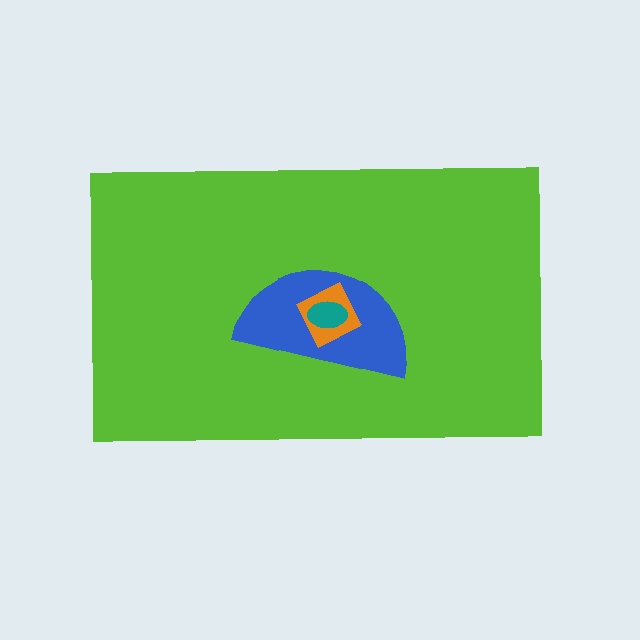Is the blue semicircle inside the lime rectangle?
Yes.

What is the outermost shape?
The lime rectangle.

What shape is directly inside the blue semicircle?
The orange diamond.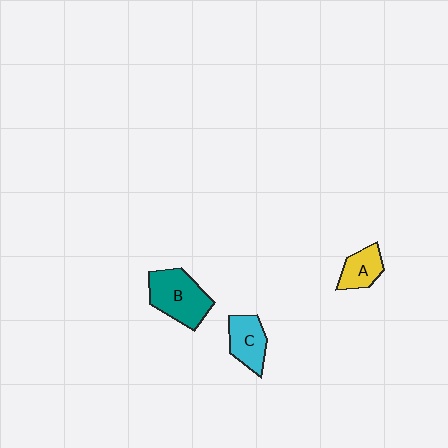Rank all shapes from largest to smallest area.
From largest to smallest: B (teal), C (cyan), A (yellow).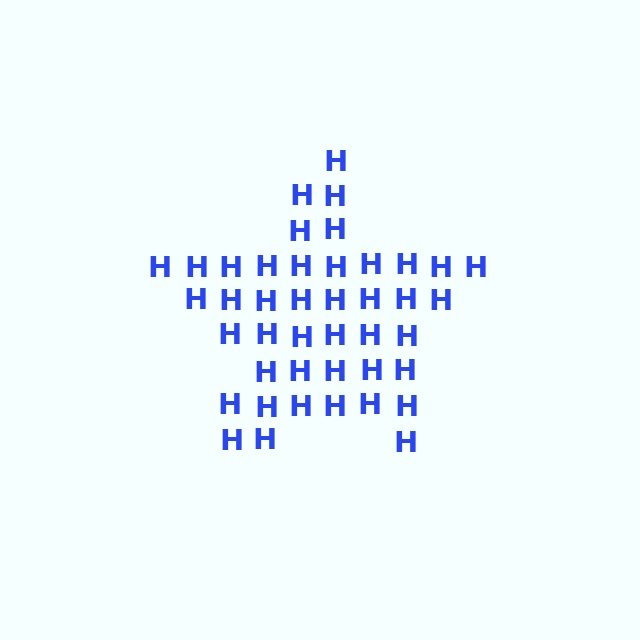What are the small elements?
The small elements are letter H's.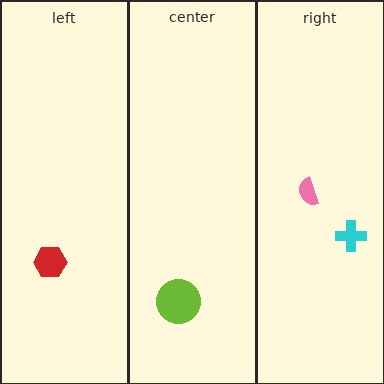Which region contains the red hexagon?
The left region.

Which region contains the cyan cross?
The right region.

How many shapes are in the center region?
1.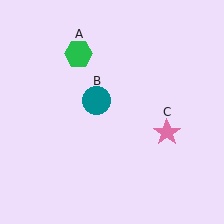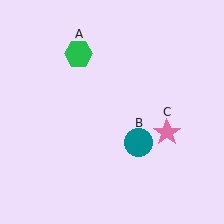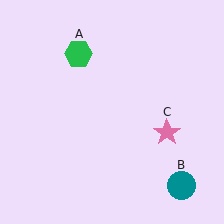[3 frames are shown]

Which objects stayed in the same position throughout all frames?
Green hexagon (object A) and pink star (object C) remained stationary.